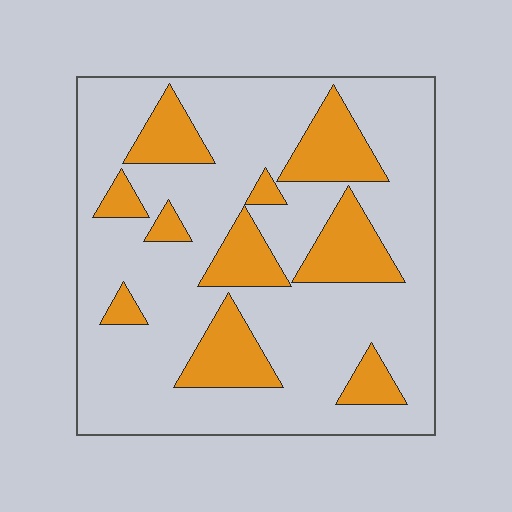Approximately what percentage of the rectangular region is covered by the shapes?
Approximately 25%.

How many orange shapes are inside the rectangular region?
10.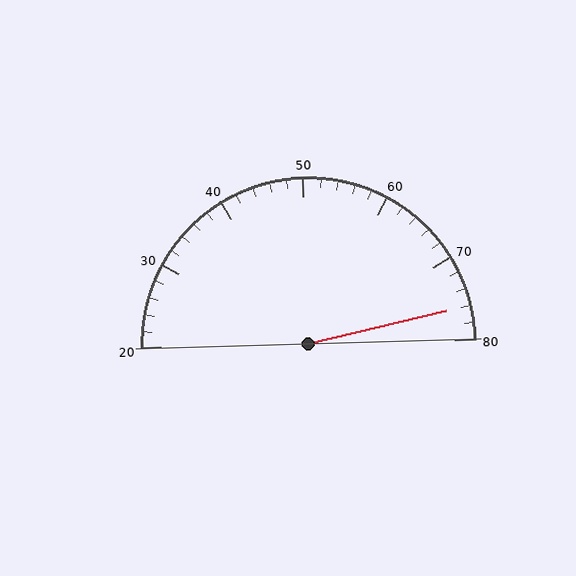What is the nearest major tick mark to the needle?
The nearest major tick mark is 80.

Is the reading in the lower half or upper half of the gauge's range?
The reading is in the upper half of the range (20 to 80).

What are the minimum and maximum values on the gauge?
The gauge ranges from 20 to 80.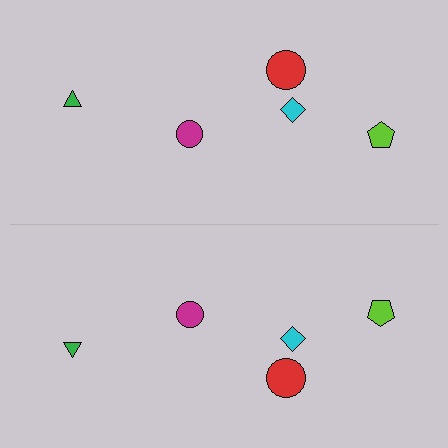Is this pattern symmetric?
Yes, this pattern has bilateral (reflection) symmetry.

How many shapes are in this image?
There are 10 shapes in this image.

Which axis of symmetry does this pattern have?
The pattern has a horizontal axis of symmetry running through the center of the image.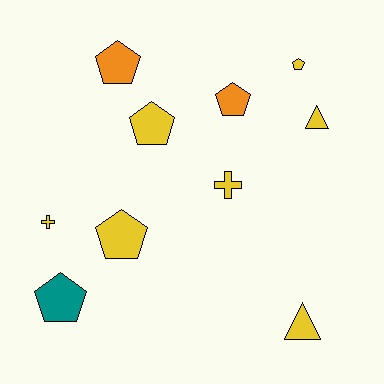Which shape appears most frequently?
Pentagon, with 6 objects.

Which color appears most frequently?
Yellow, with 7 objects.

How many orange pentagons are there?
There are 2 orange pentagons.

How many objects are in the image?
There are 10 objects.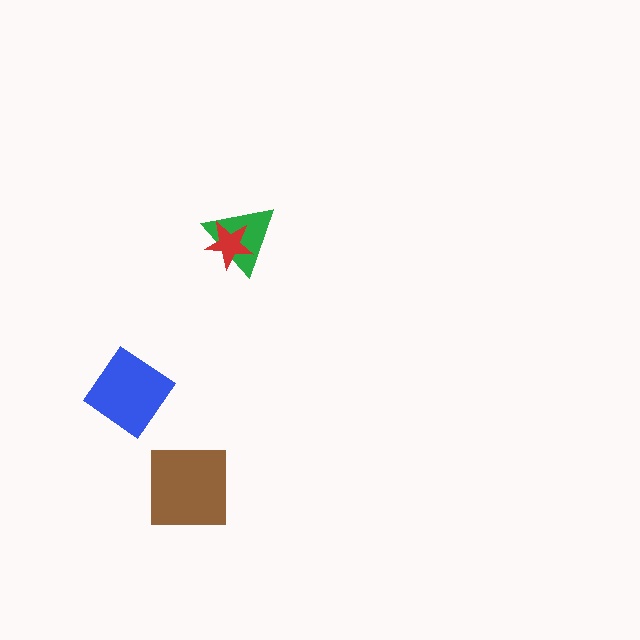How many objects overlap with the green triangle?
1 object overlaps with the green triangle.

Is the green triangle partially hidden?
Yes, it is partially covered by another shape.